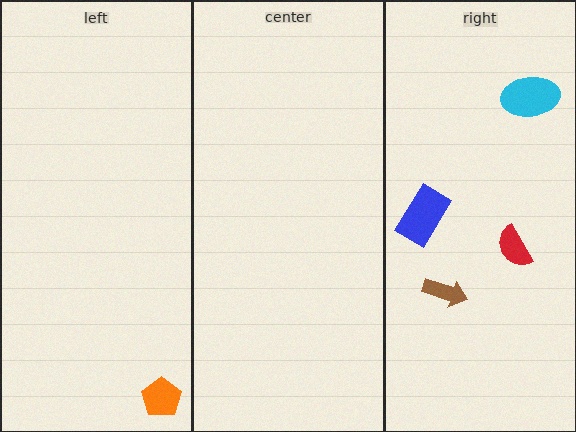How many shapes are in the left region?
1.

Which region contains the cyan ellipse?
The right region.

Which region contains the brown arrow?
The right region.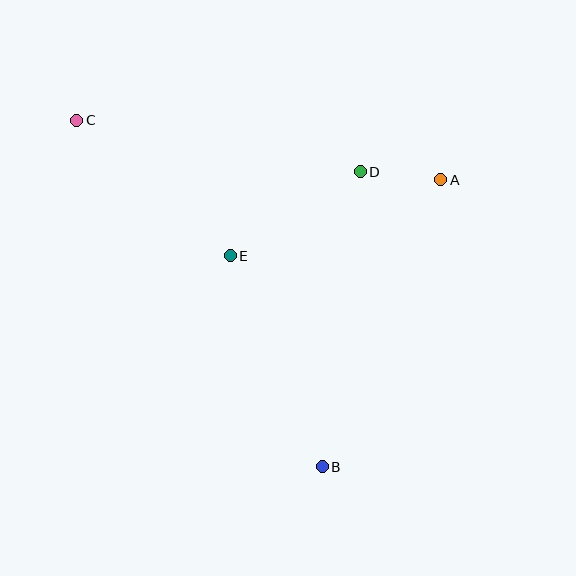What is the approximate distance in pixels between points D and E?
The distance between D and E is approximately 155 pixels.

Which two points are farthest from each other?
Points B and C are farthest from each other.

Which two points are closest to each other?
Points A and D are closest to each other.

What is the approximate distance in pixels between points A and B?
The distance between A and B is approximately 311 pixels.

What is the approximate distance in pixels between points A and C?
The distance between A and C is approximately 369 pixels.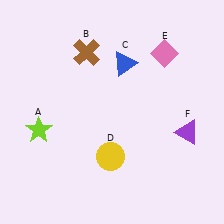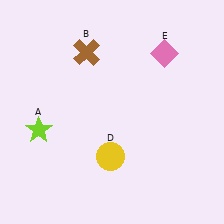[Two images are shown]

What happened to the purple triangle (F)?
The purple triangle (F) was removed in Image 2. It was in the bottom-right area of Image 1.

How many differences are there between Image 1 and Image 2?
There are 2 differences between the two images.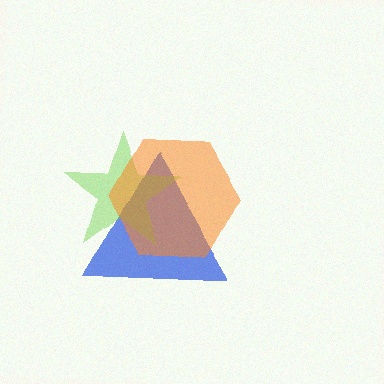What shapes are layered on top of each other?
The layered shapes are: a blue triangle, a lime star, an orange hexagon.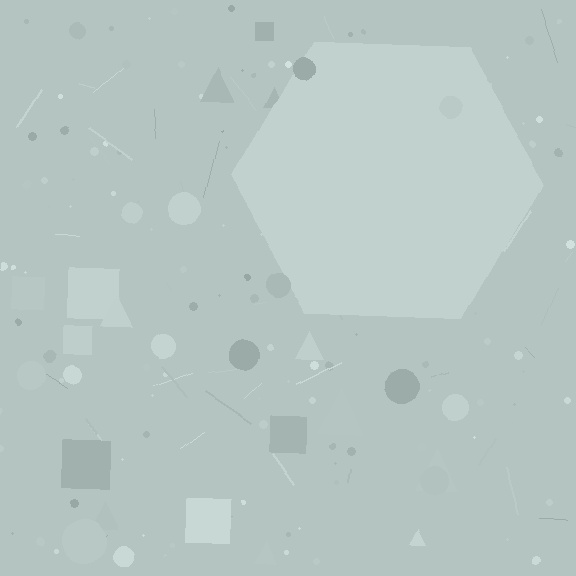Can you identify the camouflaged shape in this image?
The camouflaged shape is a hexagon.